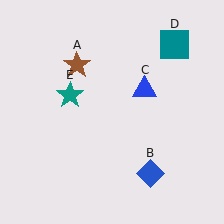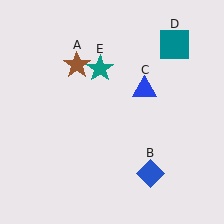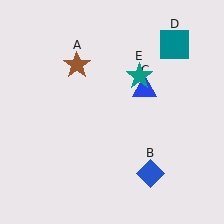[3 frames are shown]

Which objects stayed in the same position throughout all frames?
Brown star (object A) and blue diamond (object B) and blue triangle (object C) and teal square (object D) remained stationary.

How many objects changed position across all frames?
1 object changed position: teal star (object E).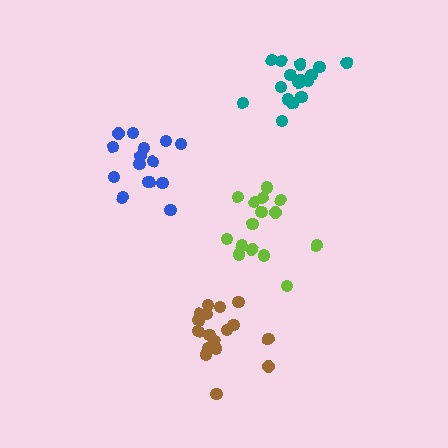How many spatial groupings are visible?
There are 4 spatial groupings.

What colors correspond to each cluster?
The clusters are colored: brown, teal, lime, blue.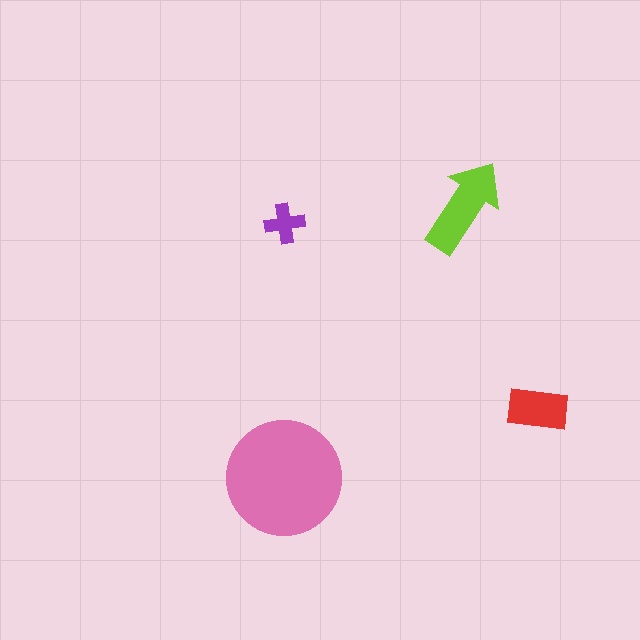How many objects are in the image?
There are 4 objects in the image.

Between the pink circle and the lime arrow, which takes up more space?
The pink circle.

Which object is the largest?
The pink circle.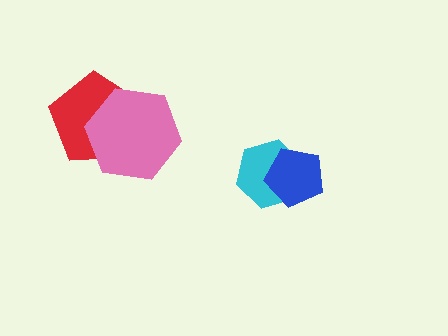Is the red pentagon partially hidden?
Yes, it is partially covered by another shape.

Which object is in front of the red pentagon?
The pink hexagon is in front of the red pentagon.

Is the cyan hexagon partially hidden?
Yes, it is partially covered by another shape.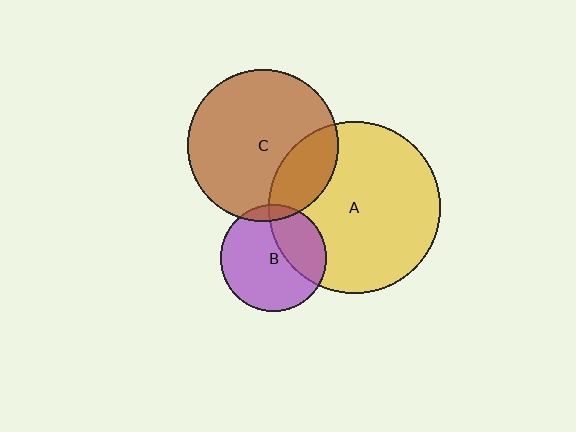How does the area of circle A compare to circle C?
Approximately 1.3 times.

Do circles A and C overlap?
Yes.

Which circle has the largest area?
Circle A (yellow).